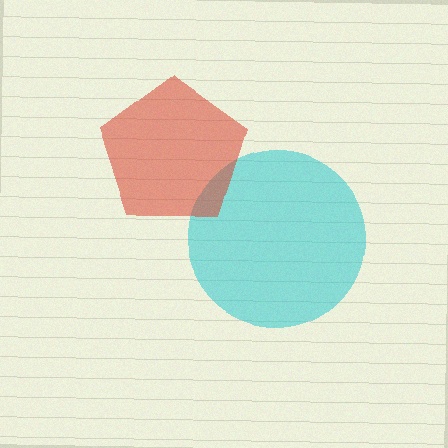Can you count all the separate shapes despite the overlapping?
Yes, there are 2 separate shapes.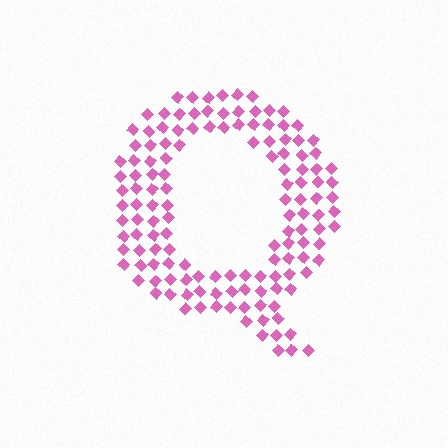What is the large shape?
The large shape is the letter Q.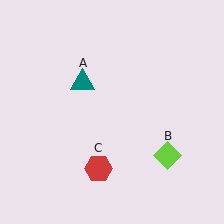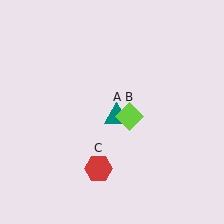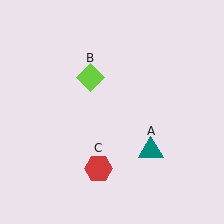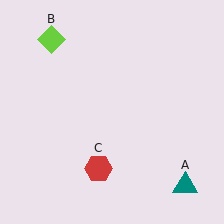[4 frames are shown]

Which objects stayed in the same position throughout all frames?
Red hexagon (object C) remained stationary.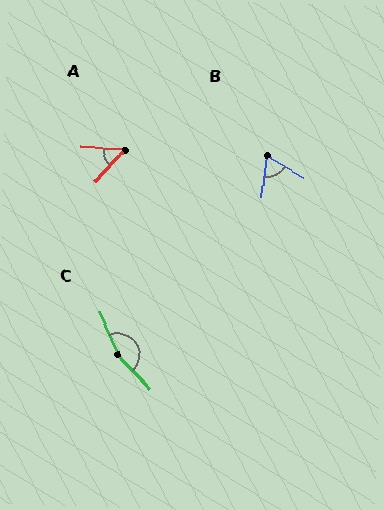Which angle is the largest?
C, at approximately 158 degrees.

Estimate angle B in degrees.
Approximately 66 degrees.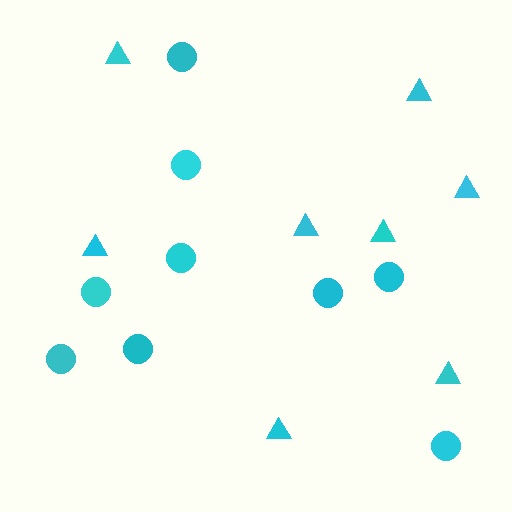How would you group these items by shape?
There are 2 groups: one group of circles (9) and one group of triangles (8).